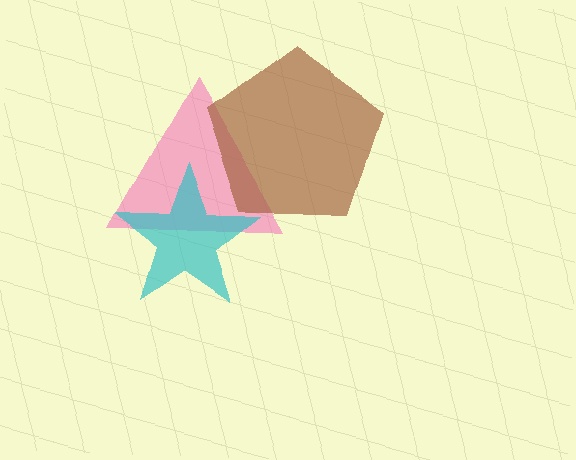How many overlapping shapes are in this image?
There are 3 overlapping shapes in the image.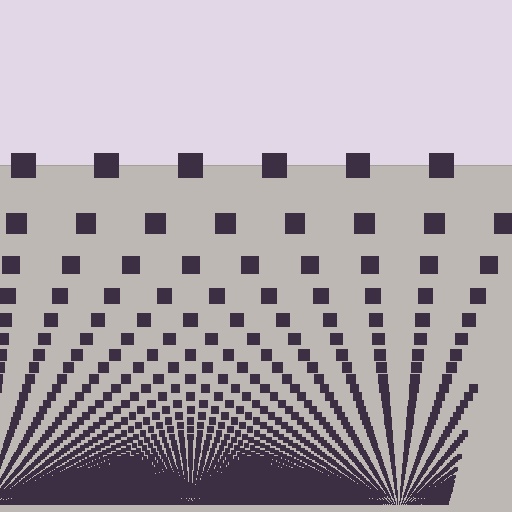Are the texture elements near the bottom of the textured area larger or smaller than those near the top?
Smaller. The gradient is inverted — elements near the bottom are smaller and denser.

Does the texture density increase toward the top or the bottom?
Density increases toward the bottom.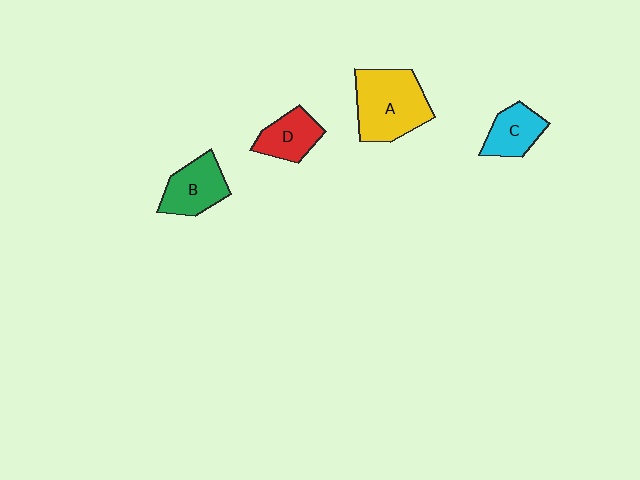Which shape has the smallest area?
Shape C (cyan).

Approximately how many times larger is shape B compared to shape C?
Approximately 1.3 times.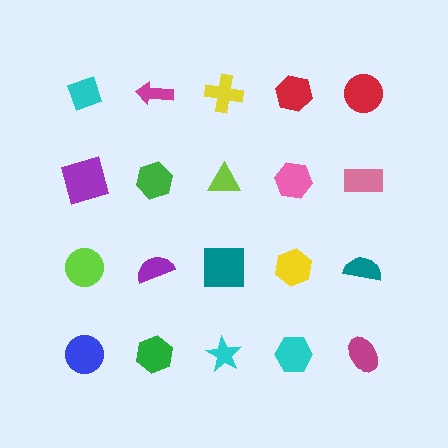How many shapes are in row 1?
5 shapes.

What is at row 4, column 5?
A magenta ellipse.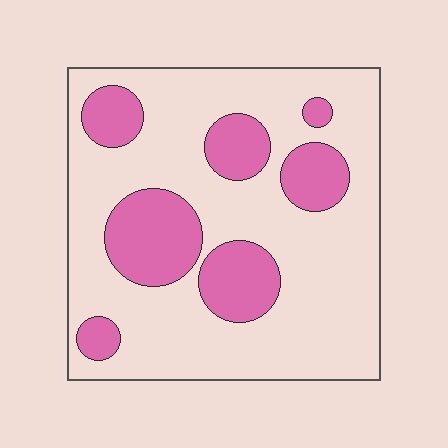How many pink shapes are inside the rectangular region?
7.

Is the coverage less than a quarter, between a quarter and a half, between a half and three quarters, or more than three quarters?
Between a quarter and a half.